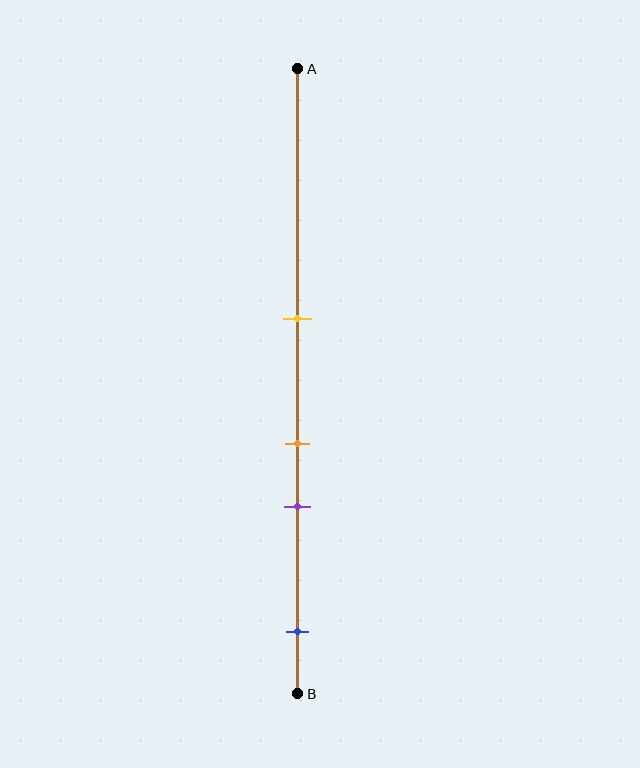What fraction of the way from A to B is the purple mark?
The purple mark is approximately 70% (0.7) of the way from A to B.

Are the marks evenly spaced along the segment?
No, the marks are not evenly spaced.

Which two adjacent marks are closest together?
The orange and purple marks are the closest adjacent pair.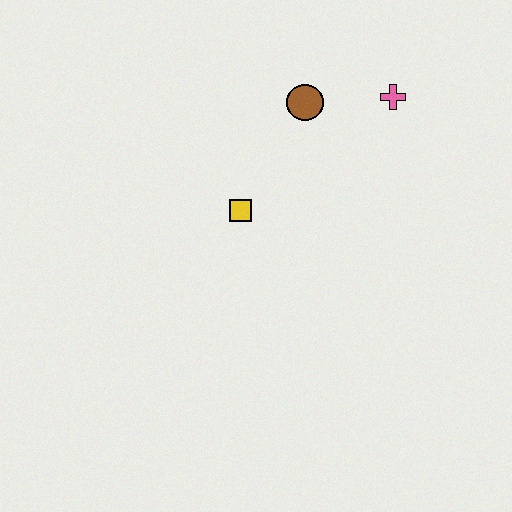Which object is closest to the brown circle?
The pink cross is closest to the brown circle.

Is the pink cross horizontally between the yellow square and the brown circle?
No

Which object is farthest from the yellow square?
The pink cross is farthest from the yellow square.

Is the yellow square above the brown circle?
No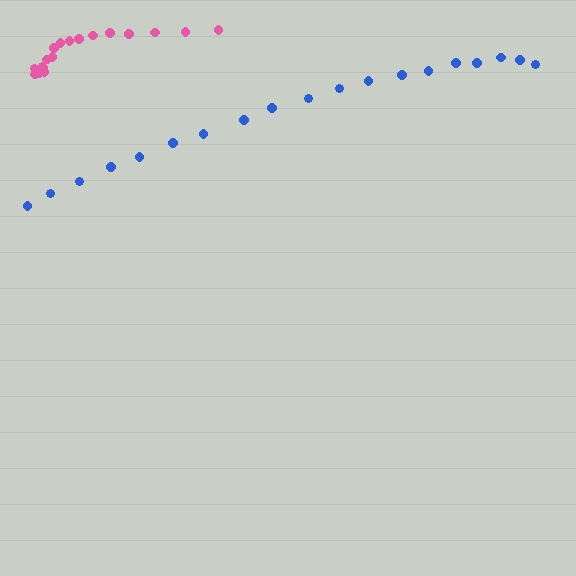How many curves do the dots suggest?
There are 2 distinct paths.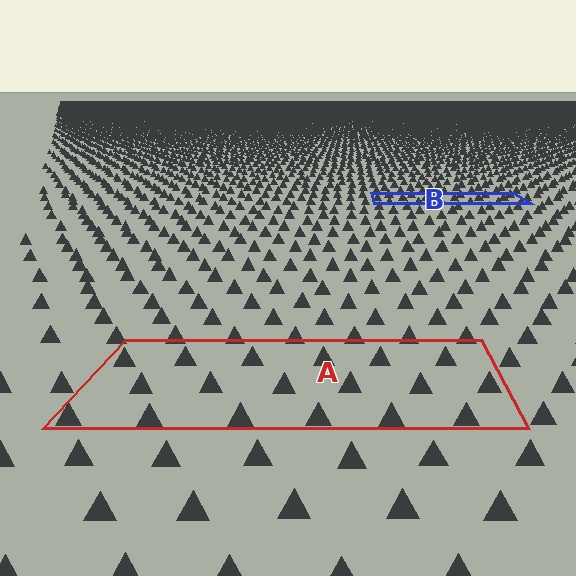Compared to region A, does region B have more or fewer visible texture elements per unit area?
Region B has more texture elements per unit area — they are packed more densely because it is farther away.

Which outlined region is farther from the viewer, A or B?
Region B is farther from the viewer — the texture elements inside it appear smaller and more densely packed.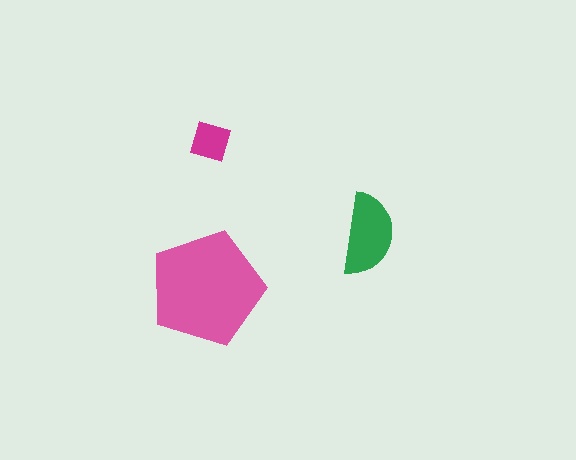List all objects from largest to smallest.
The pink pentagon, the green semicircle, the magenta square.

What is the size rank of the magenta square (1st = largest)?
3rd.